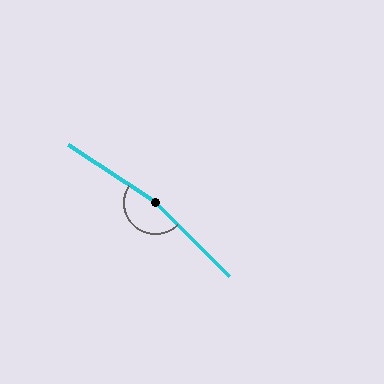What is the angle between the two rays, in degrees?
Approximately 168 degrees.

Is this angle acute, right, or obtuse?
It is obtuse.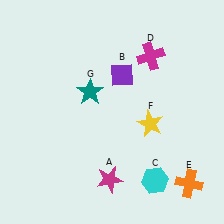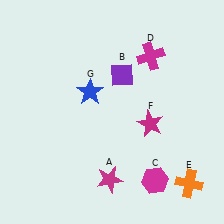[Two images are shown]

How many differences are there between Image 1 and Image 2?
There are 3 differences between the two images.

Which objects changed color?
C changed from cyan to magenta. F changed from yellow to magenta. G changed from teal to blue.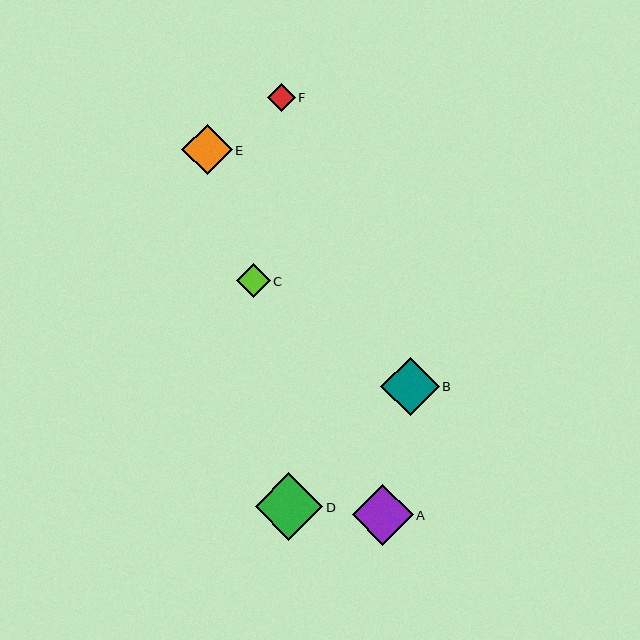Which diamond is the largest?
Diamond D is the largest with a size of approximately 68 pixels.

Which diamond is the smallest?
Diamond F is the smallest with a size of approximately 28 pixels.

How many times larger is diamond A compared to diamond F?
Diamond A is approximately 2.2 times the size of diamond F.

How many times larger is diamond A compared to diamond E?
Diamond A is approximately 1.2 times the size of diamond E.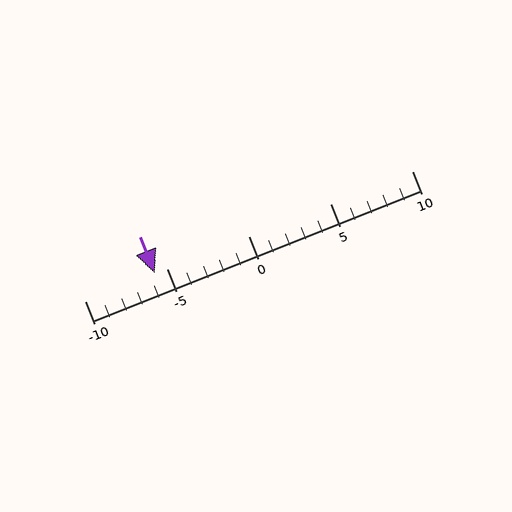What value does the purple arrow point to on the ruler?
The purple arrow points to approximately -6.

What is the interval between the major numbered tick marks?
The major tick marks are spaced 5 units apart.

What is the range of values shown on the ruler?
The ruler shows values from -10 to 10.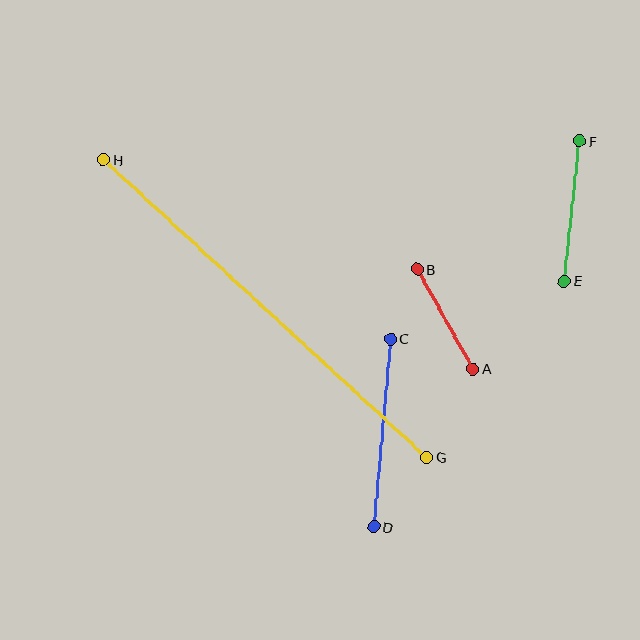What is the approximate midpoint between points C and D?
The midpoint is at approximately (382, 433) pixels.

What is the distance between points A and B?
The distance is approximately 114 pixels.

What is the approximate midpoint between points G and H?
The midpoint is at approximately (265, 309) pixels.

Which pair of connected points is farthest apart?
Points G and H are farthest apart.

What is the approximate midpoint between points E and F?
The midpoint is at approximately (572, 211) pixels.